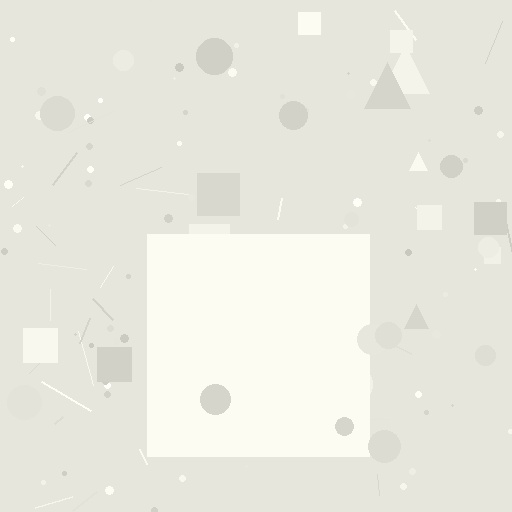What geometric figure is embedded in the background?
A square is embedded in the background.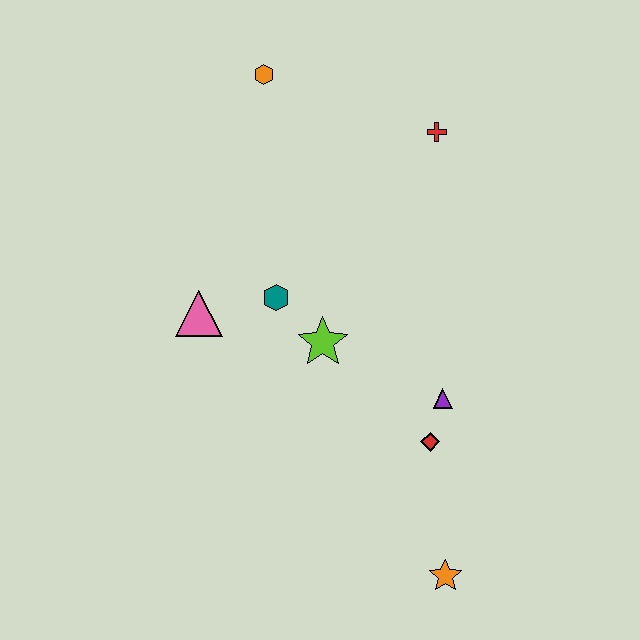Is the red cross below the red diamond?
No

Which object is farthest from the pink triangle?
The orange star is farthest from the pink triangle.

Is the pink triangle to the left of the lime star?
Yes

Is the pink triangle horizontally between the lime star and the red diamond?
No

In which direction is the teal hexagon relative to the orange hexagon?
The teal hexagon is below the orange hexagon.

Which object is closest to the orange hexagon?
The red cross is closest to the orange hexagon.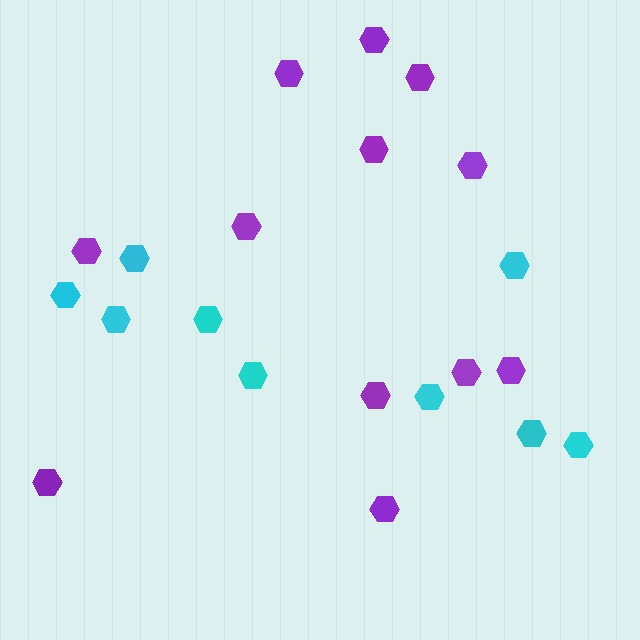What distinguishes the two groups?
There are 2 groups: one group of cyan hexagons (9) and one group of purple hexagons (12).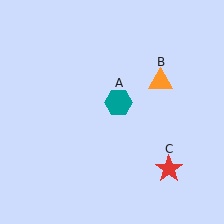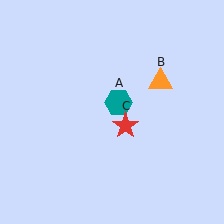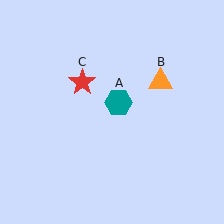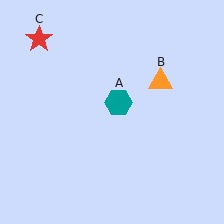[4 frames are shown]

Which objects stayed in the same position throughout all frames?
Teal hexagon (object A) and orange triangle (object B) remained stationary.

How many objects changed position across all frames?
1 object changed position: red star (object C).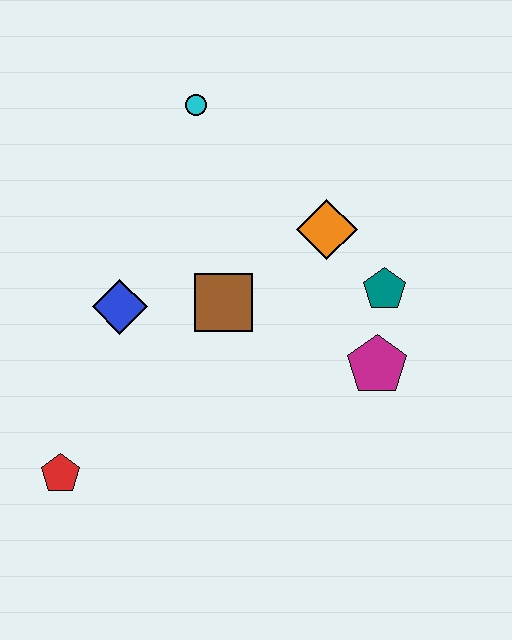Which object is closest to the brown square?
The blue diamond is closest to the brown square.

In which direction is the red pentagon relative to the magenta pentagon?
The red pentagon is to the left of the magenta pentagon.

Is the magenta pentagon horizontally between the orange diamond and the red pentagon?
No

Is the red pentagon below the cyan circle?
Yes